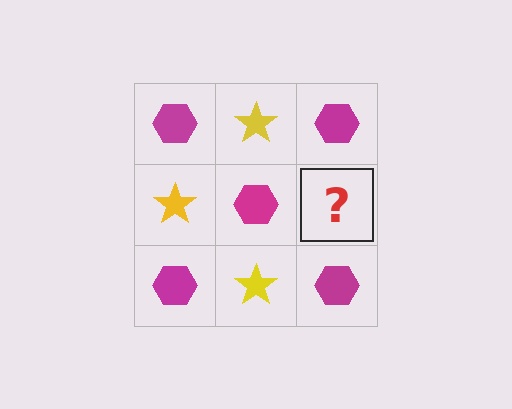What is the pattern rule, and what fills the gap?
The rule is that it alternates magenta hexagon and yellow star in a checkerboard pattern. The gap should be filled with a yellow star.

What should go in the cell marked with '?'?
The missing cell should contain a yellow star.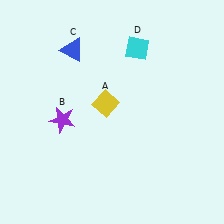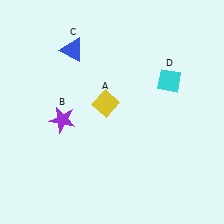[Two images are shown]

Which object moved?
The cyan diamond (D) moved down.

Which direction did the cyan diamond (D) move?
The cyan diamond (D) moved down.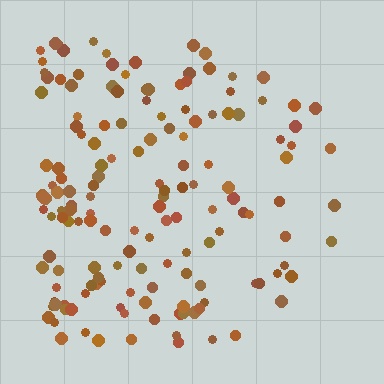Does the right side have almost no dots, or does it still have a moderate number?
Still a moderate number, just noticeably fewer than the left.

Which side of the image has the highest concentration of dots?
The left.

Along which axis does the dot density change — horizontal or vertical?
Horizontal.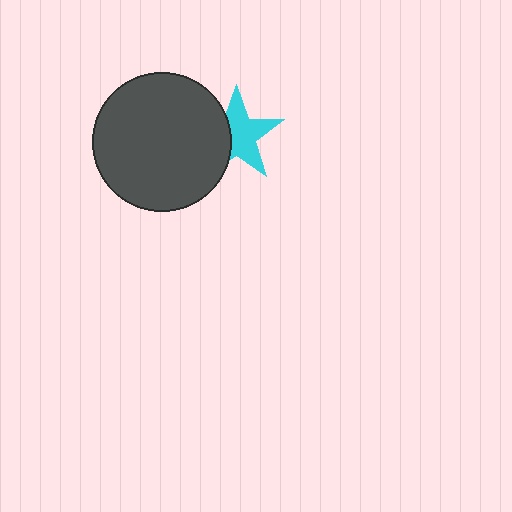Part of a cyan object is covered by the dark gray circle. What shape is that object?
It is a star.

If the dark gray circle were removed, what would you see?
You would see the complete cyan star.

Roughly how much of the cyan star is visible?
About half of it is visible (roughly 63%).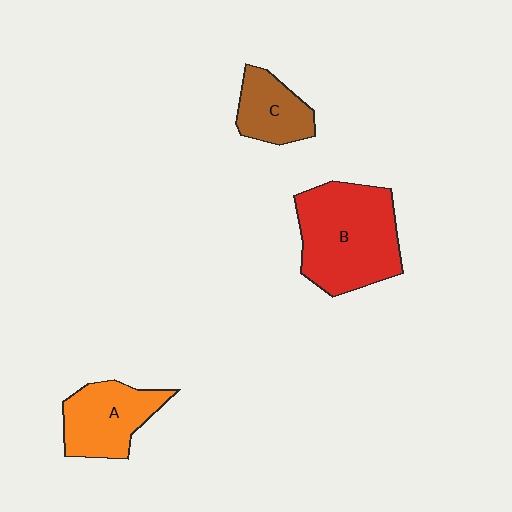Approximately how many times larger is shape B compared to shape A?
Approximately 1.6 times.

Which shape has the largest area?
Shape B (red).